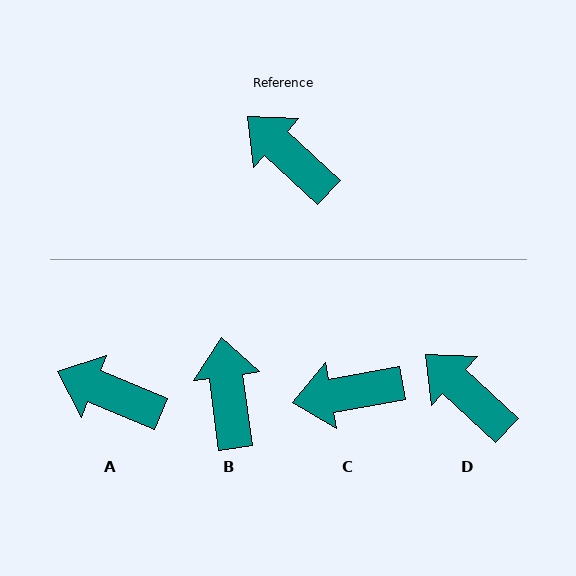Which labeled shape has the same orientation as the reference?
D.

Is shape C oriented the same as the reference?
No, it is off by about 53 degrees.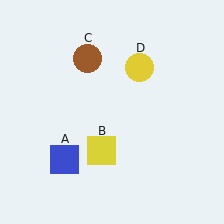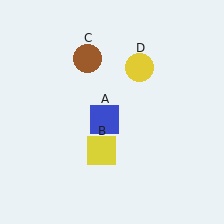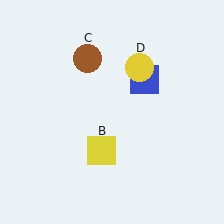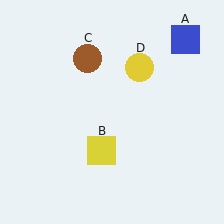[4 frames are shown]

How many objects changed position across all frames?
1 object changed position: blue square (object A).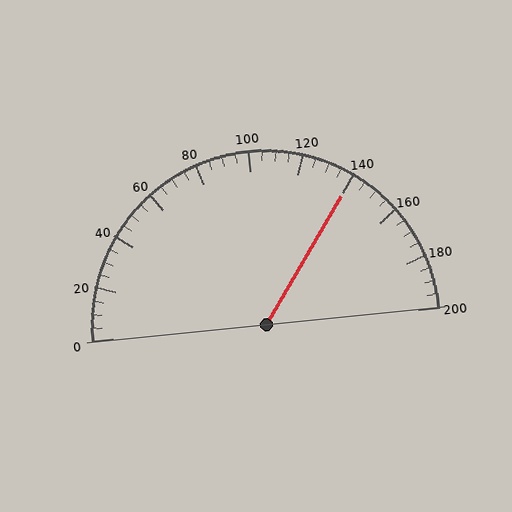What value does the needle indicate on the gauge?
The needle indicates approximately 140.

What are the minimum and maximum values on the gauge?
The gauge ranges from 0 to 200.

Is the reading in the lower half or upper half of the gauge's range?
The reading is in the upper half of the range (0 to 200).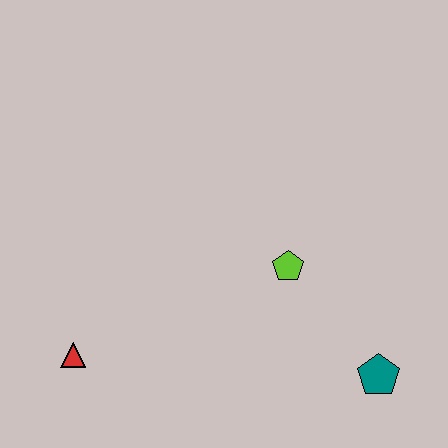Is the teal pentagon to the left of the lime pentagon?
No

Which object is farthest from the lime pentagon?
The red triangle is farthest from the lime pentagon.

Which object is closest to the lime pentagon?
The teal pentagon is closest to the lime pentagon.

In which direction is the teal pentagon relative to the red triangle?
The teal pentagon is to the right of the red triangle.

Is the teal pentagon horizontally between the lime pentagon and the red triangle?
No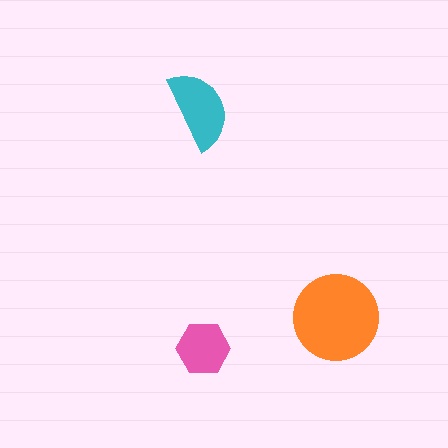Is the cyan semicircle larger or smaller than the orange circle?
Smaller.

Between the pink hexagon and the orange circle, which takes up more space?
The orange circle.